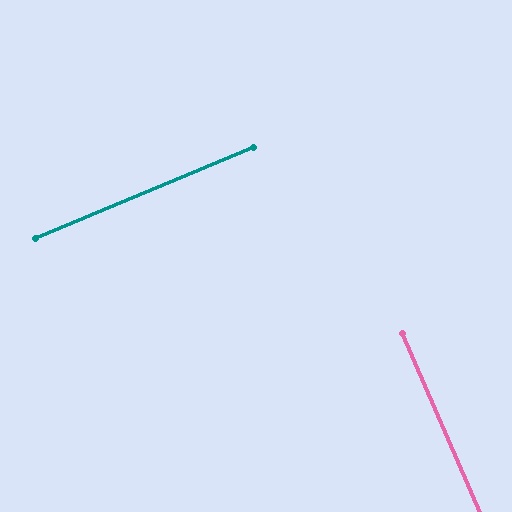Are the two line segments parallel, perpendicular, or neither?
Perpendicular — they meet at approximately 89°.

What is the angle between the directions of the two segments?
Approximately 89 degrees.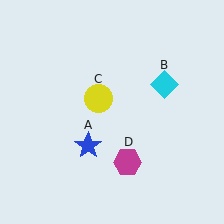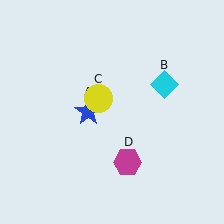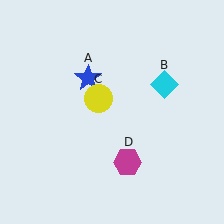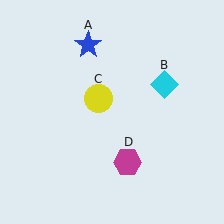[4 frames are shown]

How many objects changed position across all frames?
1 object changed position: blue star (object A).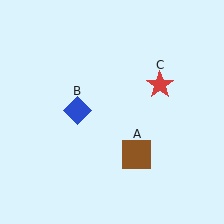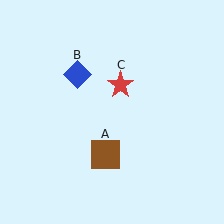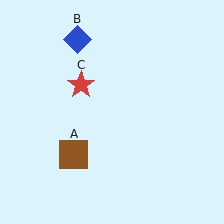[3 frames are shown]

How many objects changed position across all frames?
3 objects changed position: brown square (object A), blue diamond (object B), red star (object C).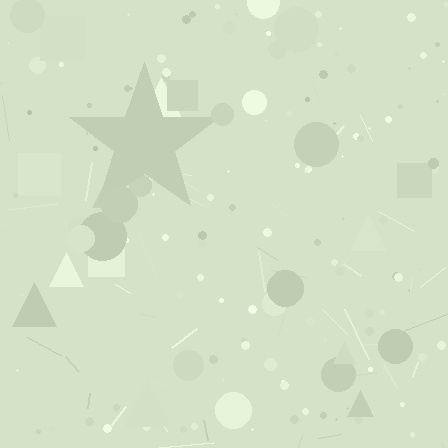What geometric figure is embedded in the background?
A star is embedded in the background.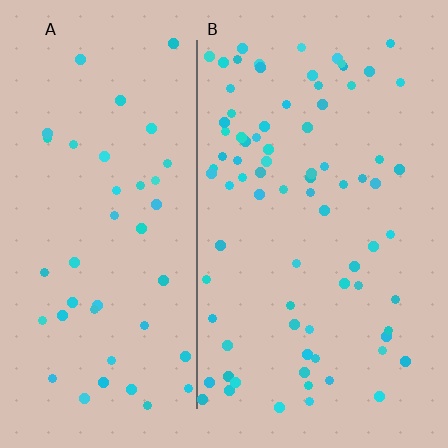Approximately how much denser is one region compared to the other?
Approximately 1.8× — region B over region A.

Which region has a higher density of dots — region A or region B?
B (the right).